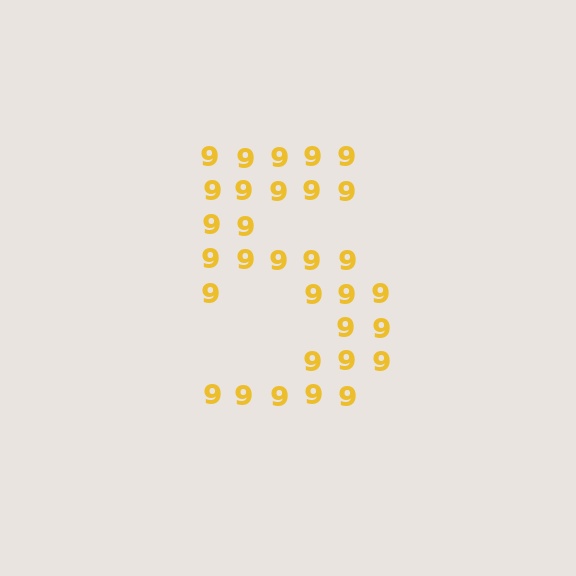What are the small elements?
The small elements are digit 9's.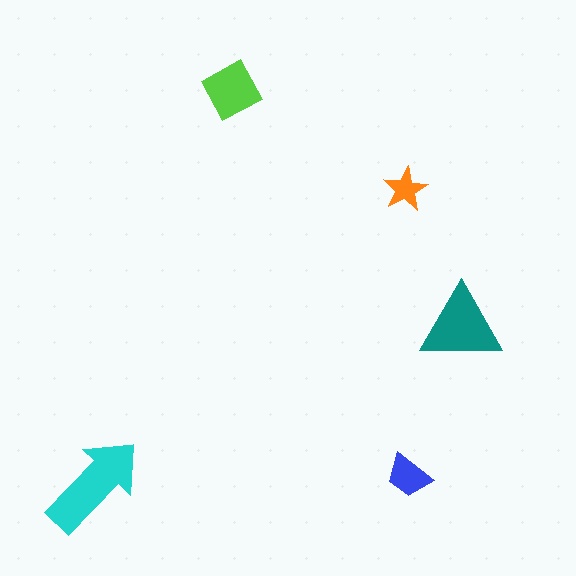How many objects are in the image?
There are 5 objects in the image.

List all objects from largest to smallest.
The cyan arrow, the teal triangle, the lime diamond, the blue trapezoid, the orange star.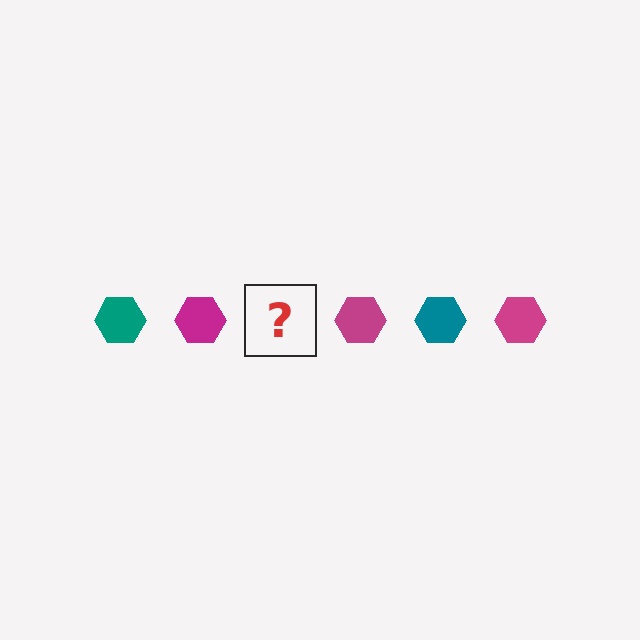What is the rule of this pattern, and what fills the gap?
The rule is that the pattern cycles through teal, magenta hexagons. The gap should be filled with a teal hexagon.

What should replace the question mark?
The question mark should be replaced with a teal hexagon.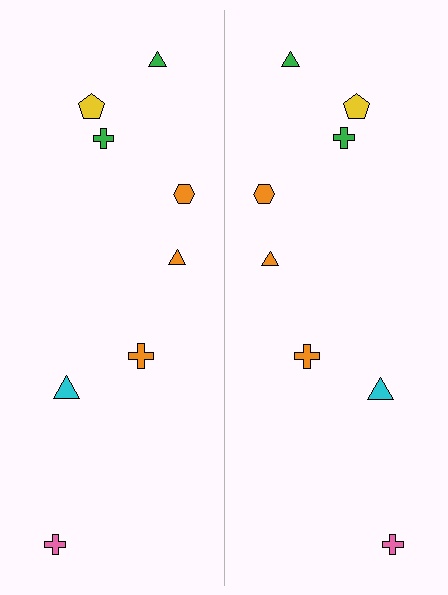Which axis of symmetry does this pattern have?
The pattern has a vertical axis of symmetry running through the center of the image.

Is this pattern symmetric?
Yes, this pattern has bilateral (reflection) symmetry.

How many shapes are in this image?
There are 16 shapes in this image.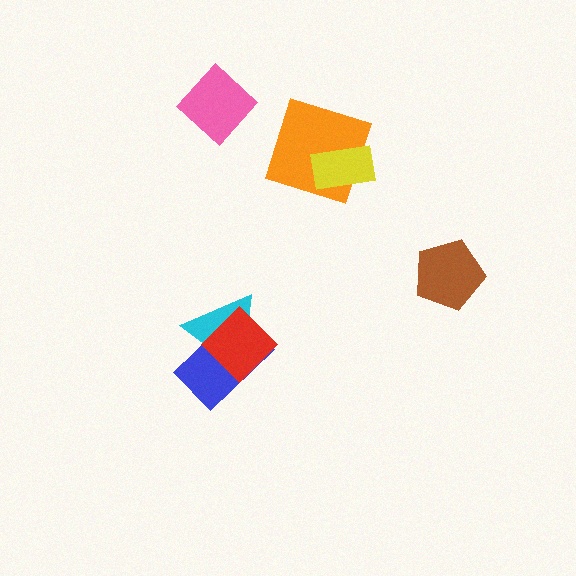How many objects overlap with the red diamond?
2 objects overlap with the red diamond.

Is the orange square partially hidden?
Yes, it is partially covered by another shape.